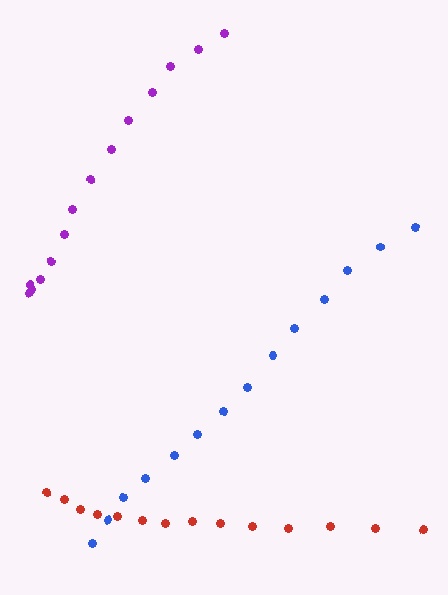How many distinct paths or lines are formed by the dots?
There are 3 distinct paths.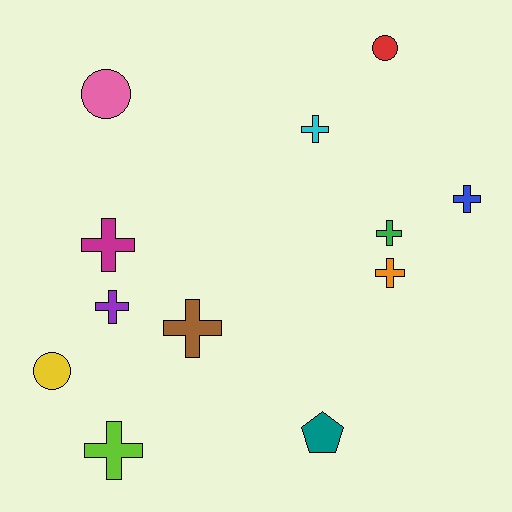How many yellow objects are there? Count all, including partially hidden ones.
There is 1 yellow object.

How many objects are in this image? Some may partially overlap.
There are 12 objects.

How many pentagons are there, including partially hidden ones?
There is 1 pentagon.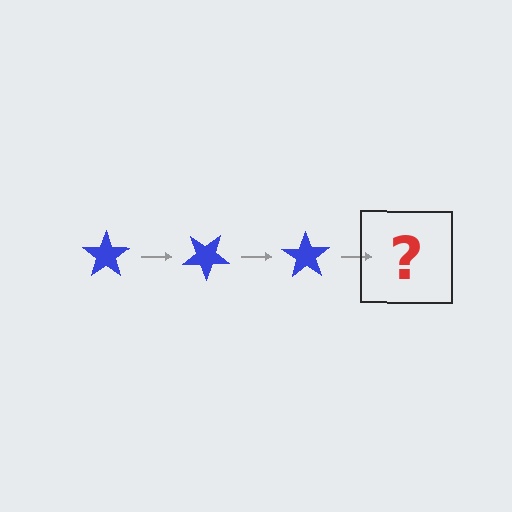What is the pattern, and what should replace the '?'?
The pattern is that the star rotates 35 degrees each step. The '?' should be a blue star rotated 105 degrees.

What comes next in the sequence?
The next element should be a blue star rotated 105 degrees.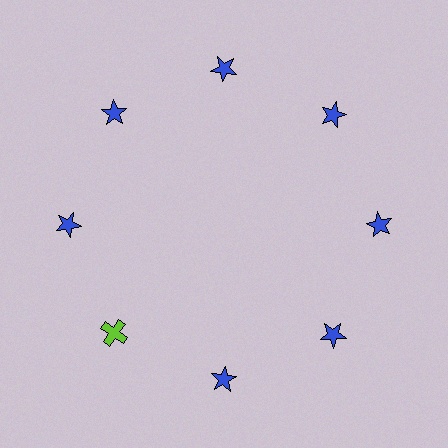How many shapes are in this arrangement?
There are 8 shapes arranged in a ring pattern.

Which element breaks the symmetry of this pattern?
The lime cross at roughly the 8 o'clock position breaks the symmetry. All other shapes are blue stars.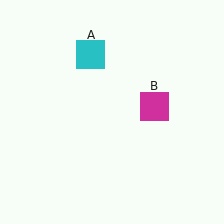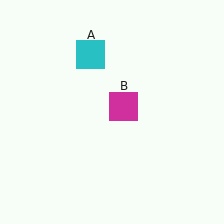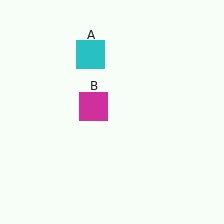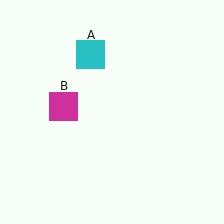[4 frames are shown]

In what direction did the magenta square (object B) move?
The magenta square (object B) moved left.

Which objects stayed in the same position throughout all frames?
Cyan square (object A) remained stationary.